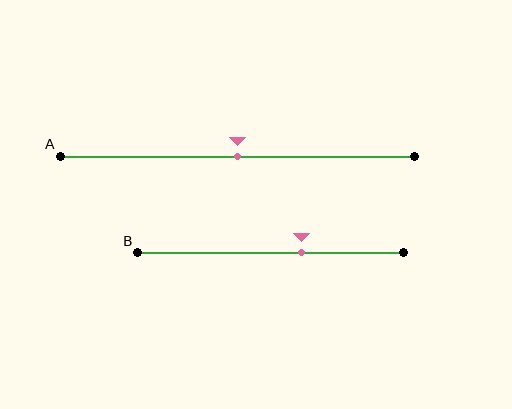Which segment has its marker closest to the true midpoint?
Segment A has its marker closest to the true midpoint.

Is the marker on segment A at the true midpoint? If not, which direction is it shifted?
Yes, the marker on segment A is at the true midpoint.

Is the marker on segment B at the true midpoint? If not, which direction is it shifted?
No, the marker on segment B is shifted to the right by about 11% of the segment length.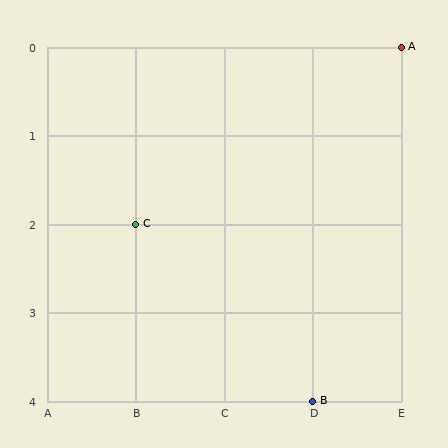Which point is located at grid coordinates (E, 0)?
Point A is at (E, 0).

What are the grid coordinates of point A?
Point A is at grid coordinates (E, 0).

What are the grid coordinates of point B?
Point B is at grid coordinates (D, 4).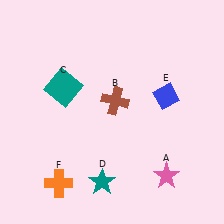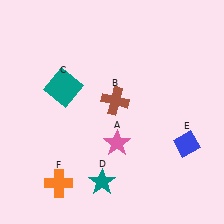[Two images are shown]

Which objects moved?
The objects that moved are: the pink star (A), the blue diamond (E).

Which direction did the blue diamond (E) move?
The blue diamond (E) moved down.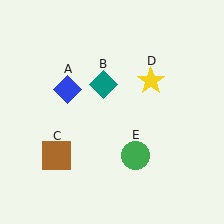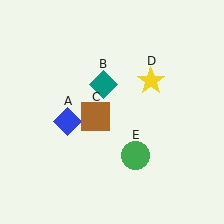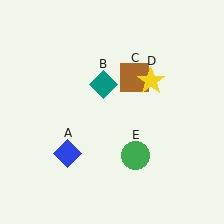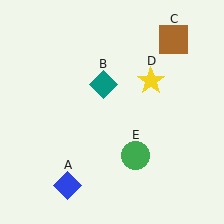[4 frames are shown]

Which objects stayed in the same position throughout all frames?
Teal diamond (object B) and yellow star (object D) and green circle (object E) remained stationary.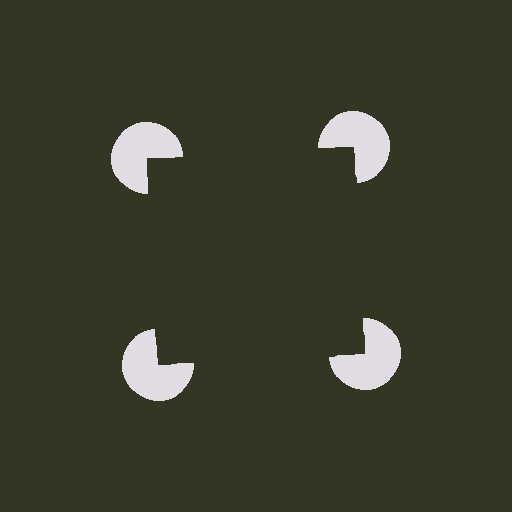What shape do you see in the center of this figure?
An illusory square — its edges are inferred from the aligned wedge cuts in the pac-man discs, not physically drawn.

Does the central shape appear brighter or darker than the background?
It typically appears slightly darker than the background, even though no actual brightness change is drawn.